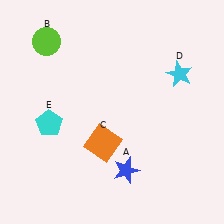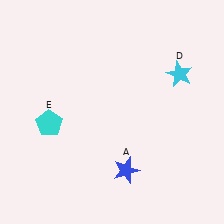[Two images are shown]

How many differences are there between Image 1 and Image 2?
There are 2 differences between the two images.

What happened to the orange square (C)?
The orange square (C) was removed in Image 2. It was in the bottom-left area of Image 1.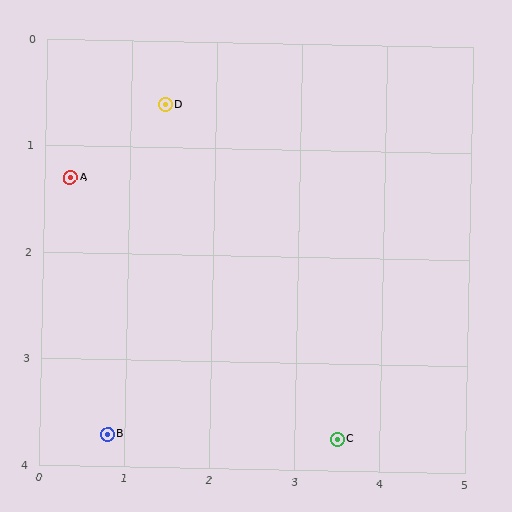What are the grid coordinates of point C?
Point C is at approximately (3.5, 3.7).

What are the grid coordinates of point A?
Point A is at approximately (0.3, 1.3).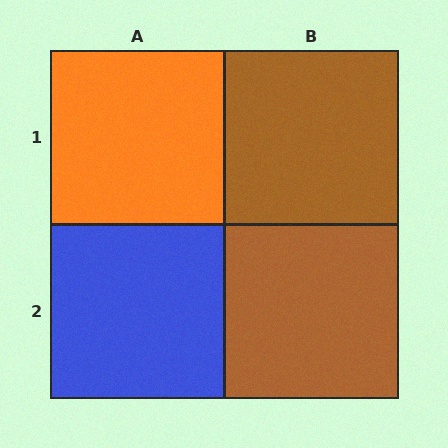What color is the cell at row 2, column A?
Blue.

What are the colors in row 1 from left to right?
Orange, brown.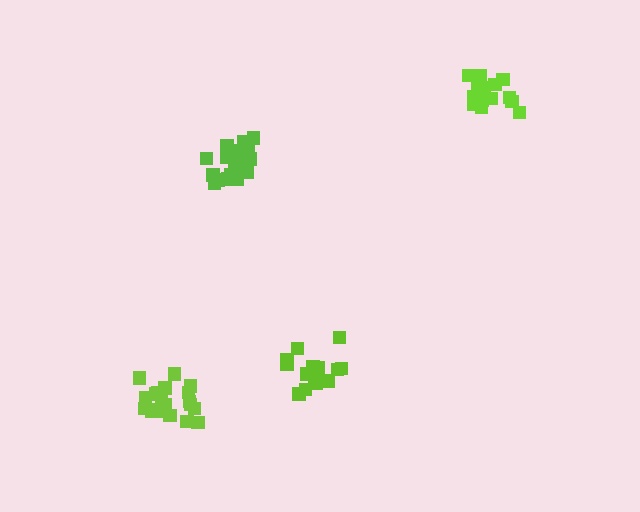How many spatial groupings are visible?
There are 4 spatial groupings.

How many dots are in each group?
Group 1: 18 dots, Group 2: 20 dots, Group 3: 16 dots, Group 4: 18 dots (72 total).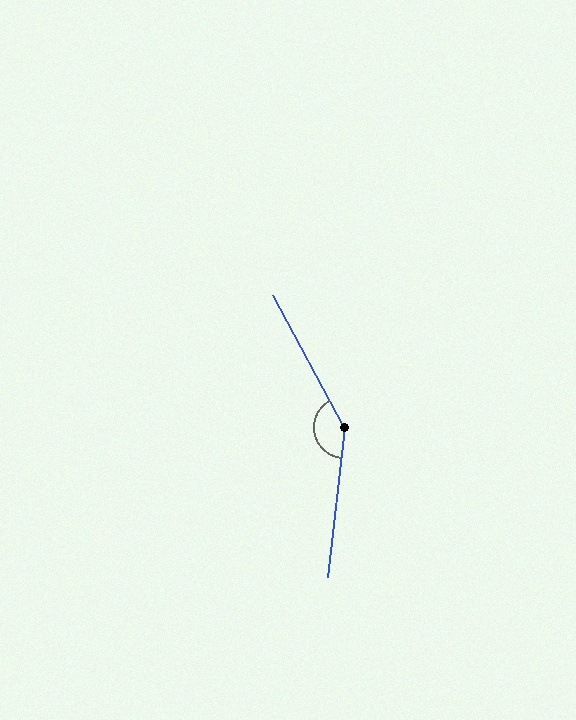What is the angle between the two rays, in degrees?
Approximately 145 degrees.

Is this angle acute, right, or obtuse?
It is obtuse.